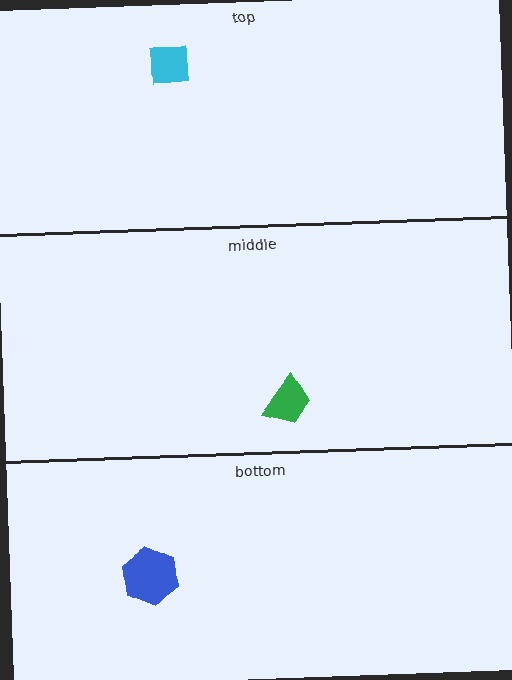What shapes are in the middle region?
The green trapezoid.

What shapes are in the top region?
The cyan square.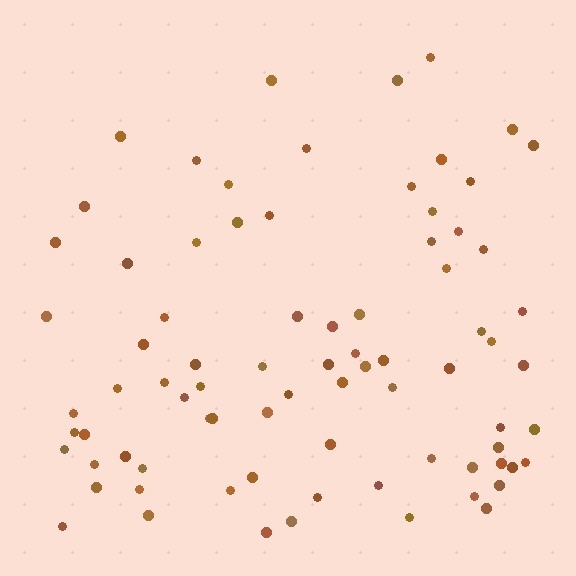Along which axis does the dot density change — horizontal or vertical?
Vertical.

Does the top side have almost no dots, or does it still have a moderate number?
Still a moderate number, just noticeably fewer than the bottom.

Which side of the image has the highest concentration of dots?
The bottom.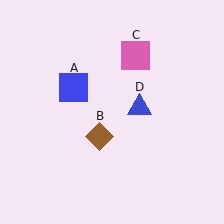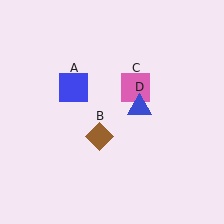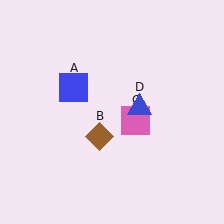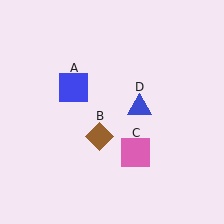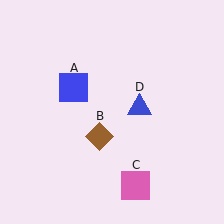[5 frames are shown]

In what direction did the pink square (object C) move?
The pink square (object C) moved down.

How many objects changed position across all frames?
1 object changed position: pink square (object C).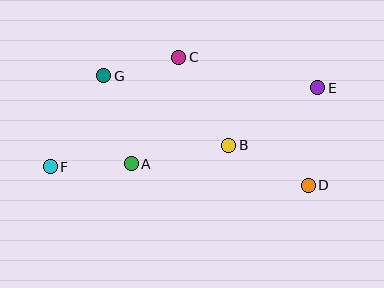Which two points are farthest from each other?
Points E and F are farthest from each other.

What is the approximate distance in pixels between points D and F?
The distance between D and F is approximately 259 pixels.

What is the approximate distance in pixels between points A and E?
The distance between A and E is approximately 202 pixels.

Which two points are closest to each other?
Points C and G are closest to each other.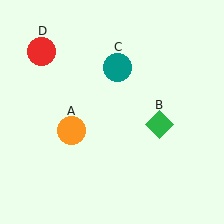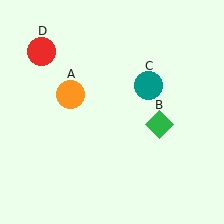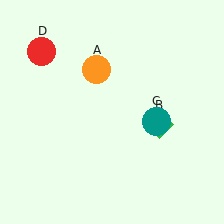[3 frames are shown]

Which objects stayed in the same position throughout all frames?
Green diamond (object B) and red circle (object D) remained stationary.